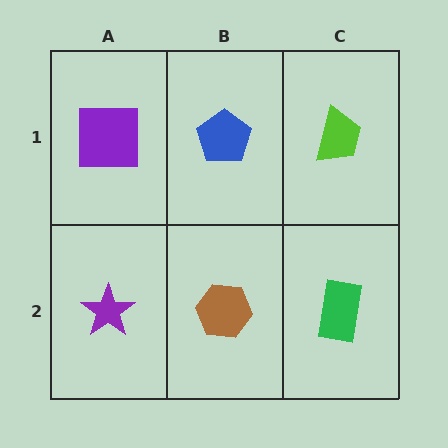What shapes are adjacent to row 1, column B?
A brown hexagon (row 2, column B), a purple square (row 1, column A), a lime trapezoid (row 1, column C).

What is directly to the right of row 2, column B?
A green rectangle.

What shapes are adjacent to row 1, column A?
A purple star (row 2, column A), a blue pentagon (row 1, column B).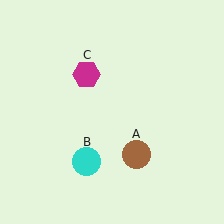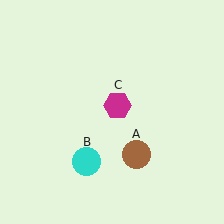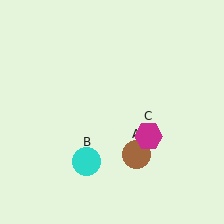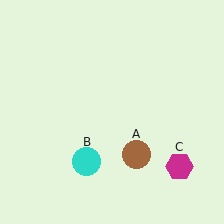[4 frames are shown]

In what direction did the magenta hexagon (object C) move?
The magenta hexagon (object C) moved down and to the right.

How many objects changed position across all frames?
1 object changed position: magenta hexagon (object C).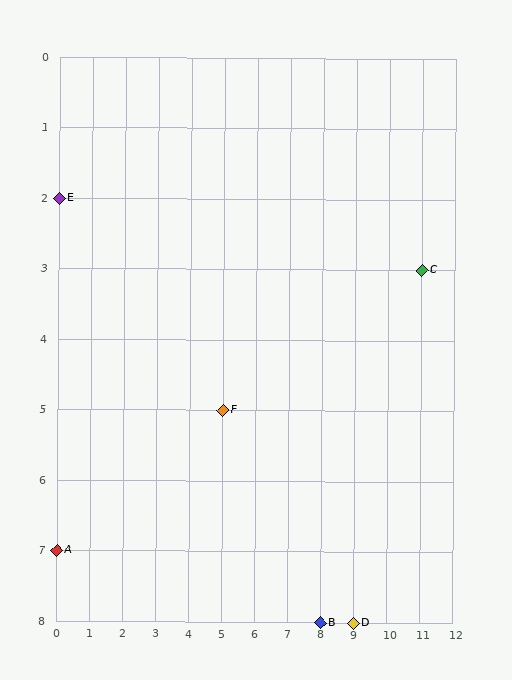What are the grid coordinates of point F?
Point F is at grid coordinates (5, 5).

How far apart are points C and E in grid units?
Points C and E are 11 columns and 1 row apart (about 11.0 grid units diagonally).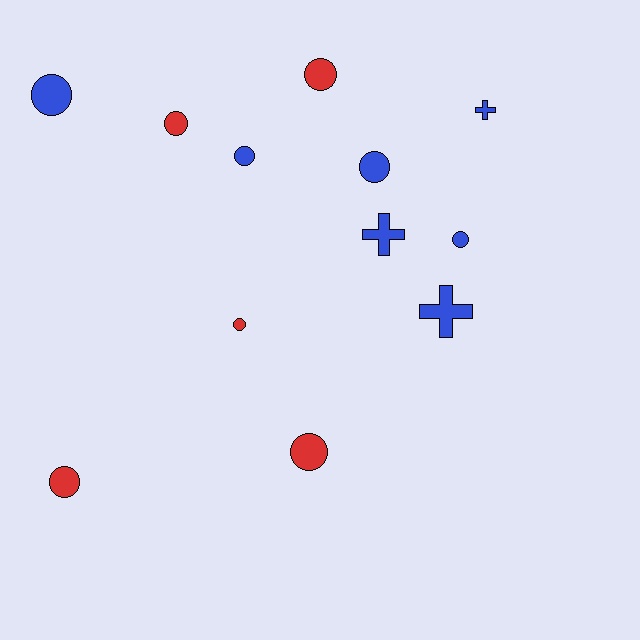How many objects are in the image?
There are 12 objects.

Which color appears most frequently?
Blue, with 7 objects.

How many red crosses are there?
There are no red crosses.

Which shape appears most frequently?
Circle, with 9 objects.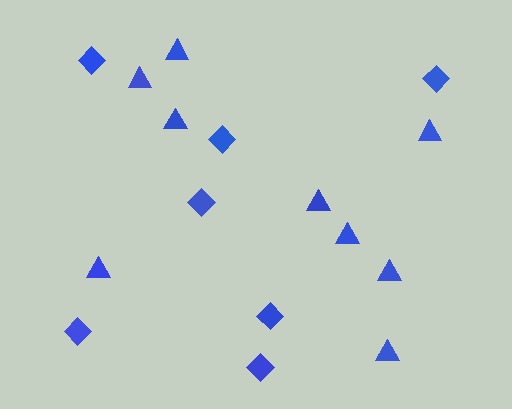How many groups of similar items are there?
There are 2 groups: one group of triangles (9) and one group of diamonds (7).